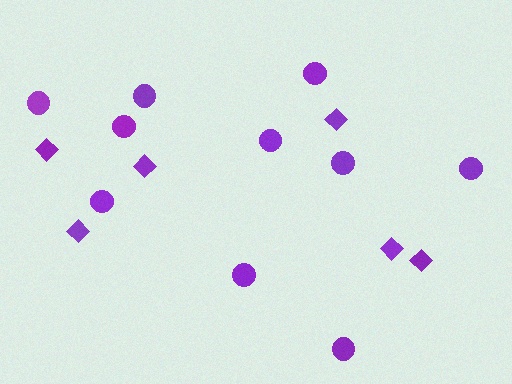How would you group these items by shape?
There are 2 groups: one group of diamonds (6) and one group of circles (10).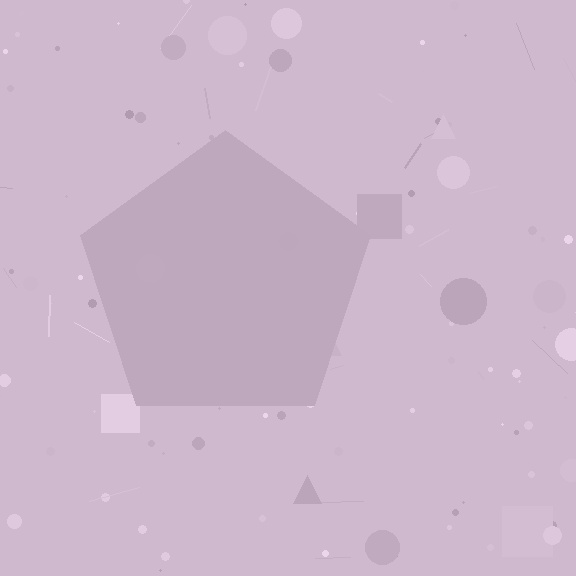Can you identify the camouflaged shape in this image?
The camouflaged shape is a pentagon.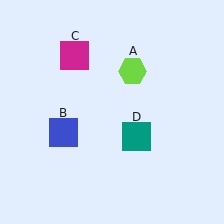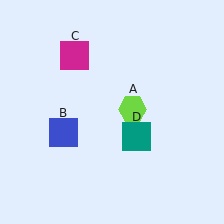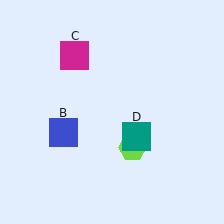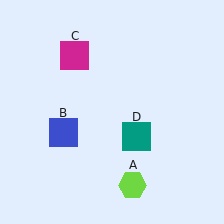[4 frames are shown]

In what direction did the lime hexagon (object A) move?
The lime hexagon (object A) moved down.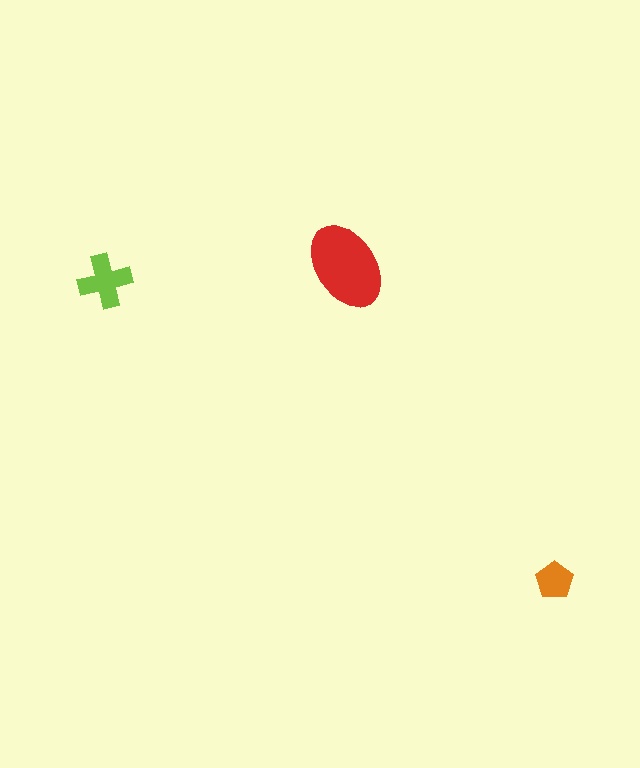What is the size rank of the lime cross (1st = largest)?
2nd.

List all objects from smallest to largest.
The orange pentagon, the lime cross, the red ellipse.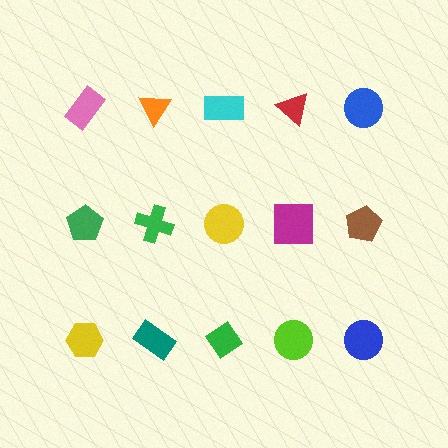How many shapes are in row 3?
5 shapes.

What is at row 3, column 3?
A green diamond.